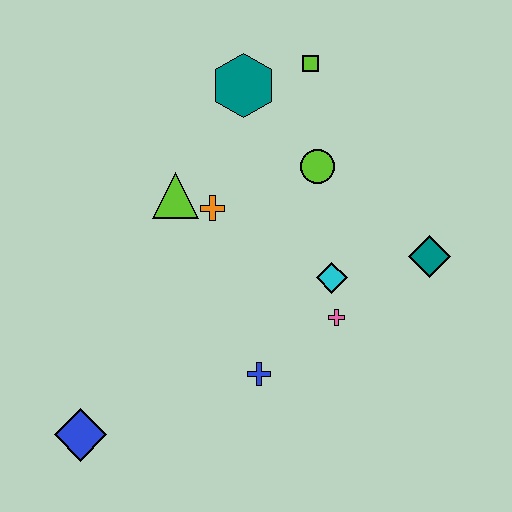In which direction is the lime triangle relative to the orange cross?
The lime triangle is to the left of the orange cross.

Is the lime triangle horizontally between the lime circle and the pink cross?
No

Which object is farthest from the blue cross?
The lime square is farthest from the blue cross.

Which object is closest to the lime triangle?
The orange cross is closest to the lime triangle.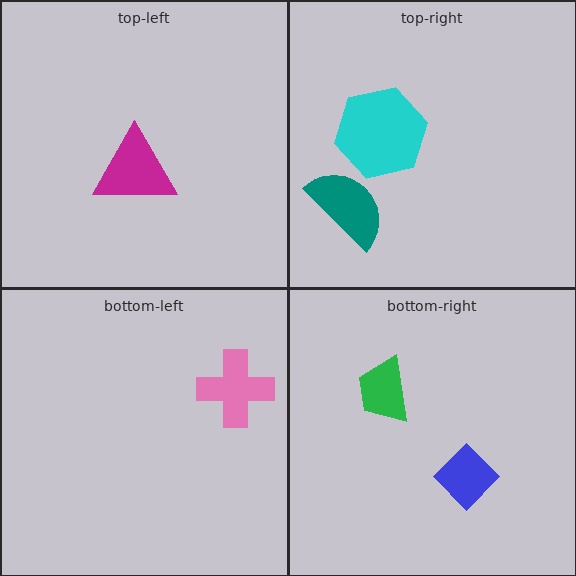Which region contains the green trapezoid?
The bottom-right region.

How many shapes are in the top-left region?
1.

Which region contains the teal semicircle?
The top-right region.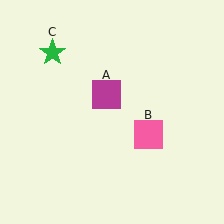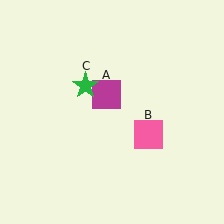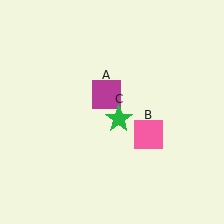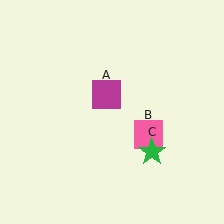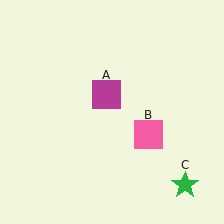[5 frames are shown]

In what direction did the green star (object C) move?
The green star (object C) moved down and to the right.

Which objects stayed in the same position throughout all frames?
Magenta square (object A) and pink square (object B) remained stationary.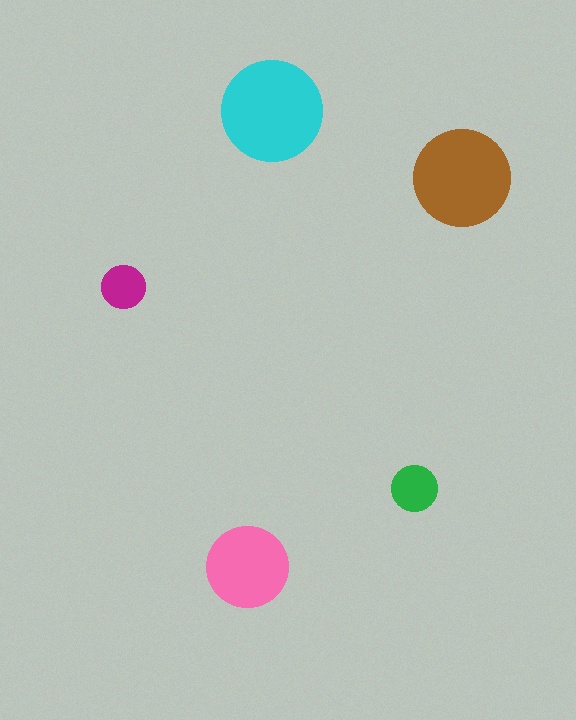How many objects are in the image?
There are 5 objects in the image.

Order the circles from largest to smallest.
the cyan one, the brown one, the pink one, the green one, the magenta one.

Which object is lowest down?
The pink circle is bottommost.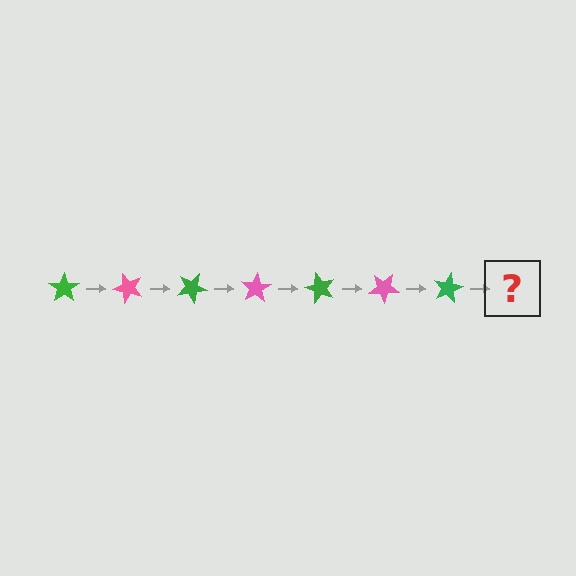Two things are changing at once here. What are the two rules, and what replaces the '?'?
The two rules are that it rotates 50 degrees each step and the color cycles through green and pink. The '?' should be a pink star, rotated 350 degrees from the start.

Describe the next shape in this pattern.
It should be a pink star, rotated 350 degrees from the start.